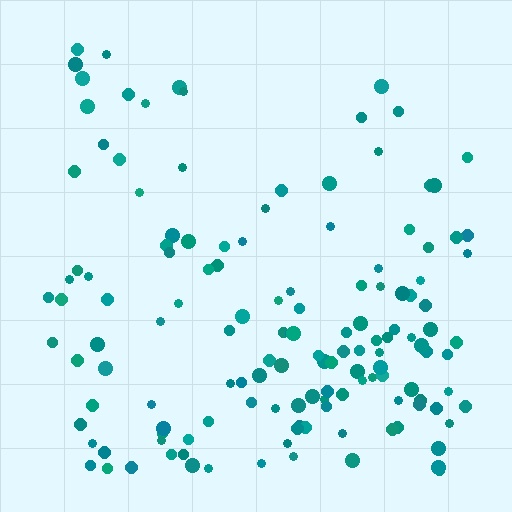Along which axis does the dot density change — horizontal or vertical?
Vertical.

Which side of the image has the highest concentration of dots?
The bottom.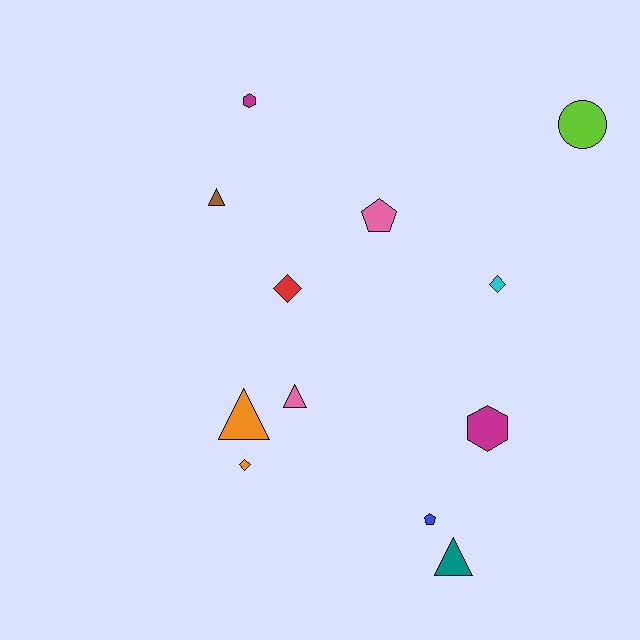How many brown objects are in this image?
There is 1 brown object.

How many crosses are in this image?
There are no crosses.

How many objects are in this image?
There are 12 objects.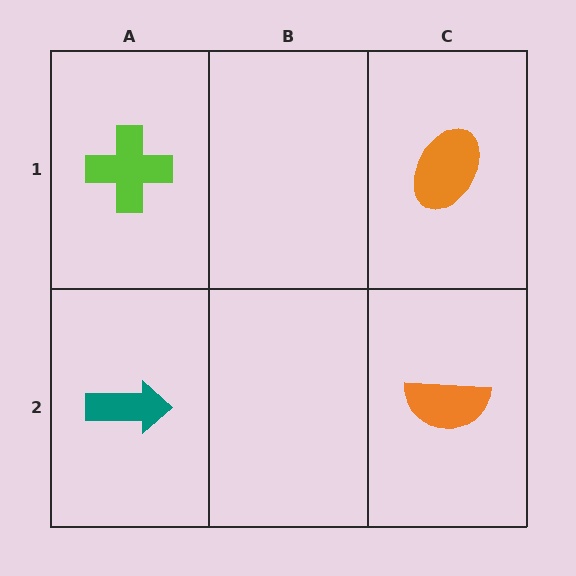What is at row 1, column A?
A lime cross.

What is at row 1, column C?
An orange ellipse.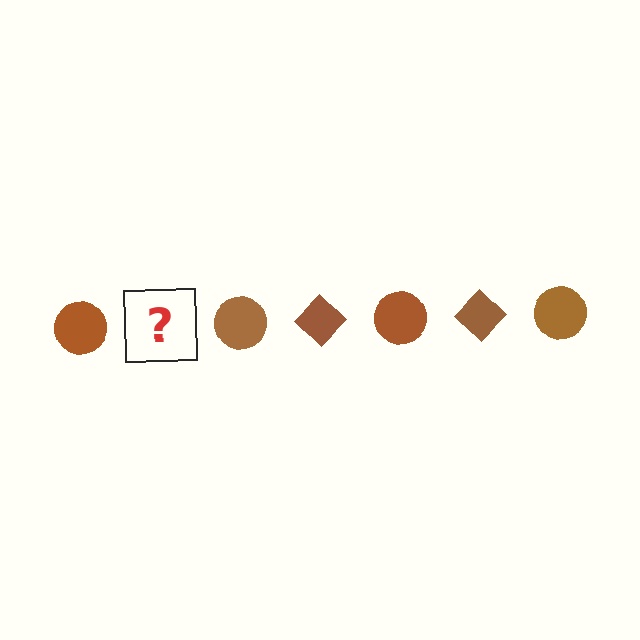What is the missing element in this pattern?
The missing element is a brown diamond.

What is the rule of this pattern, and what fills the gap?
The rule is that the pattern cycles through circle, diamond shapes in brown. The gap should be filled with a brown diamond.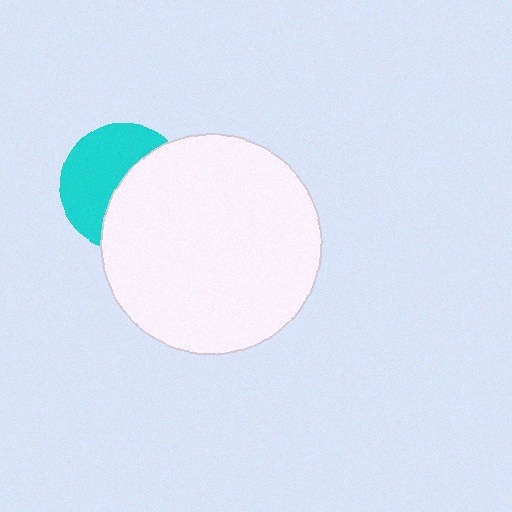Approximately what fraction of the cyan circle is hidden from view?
Roughly 50% of the cyan circle is hidden behind the white circle.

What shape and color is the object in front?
The object in front is a white circle.